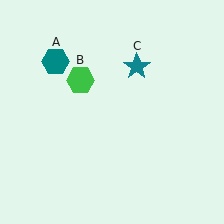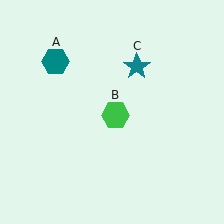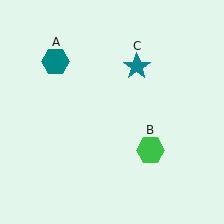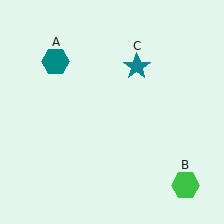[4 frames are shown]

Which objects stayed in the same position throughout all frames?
Teal hexagon (object A) and teal star (object C) remained stationary.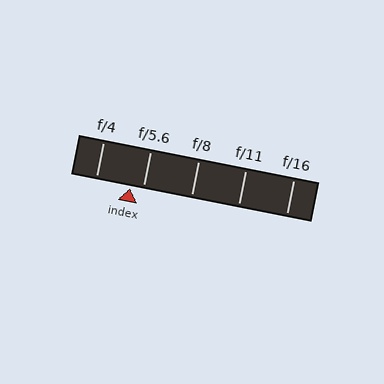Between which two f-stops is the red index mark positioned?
The index mark is between f/4 and f/5.6.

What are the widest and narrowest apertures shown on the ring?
The widest aperture shown is f/4 and the narrowest is f/16.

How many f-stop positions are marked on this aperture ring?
There are 5 f-stop positions marked.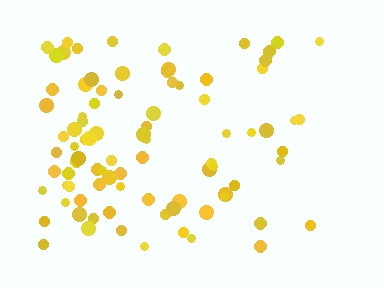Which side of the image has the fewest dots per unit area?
The right.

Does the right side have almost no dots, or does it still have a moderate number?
Still a moderate number, just noticeably fewer than the left.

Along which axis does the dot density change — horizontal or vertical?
Horizontal.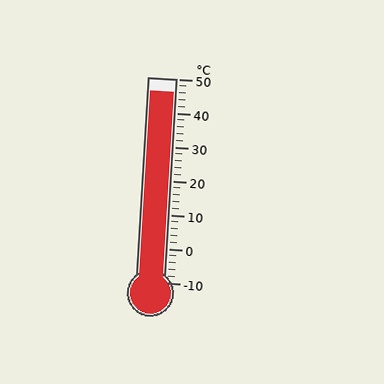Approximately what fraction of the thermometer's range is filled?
The thermometer is filled to approximately 95% of its range.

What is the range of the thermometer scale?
The thermometer scale ranges from -10°C to 50°C.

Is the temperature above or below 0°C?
The temperature is above 0°C.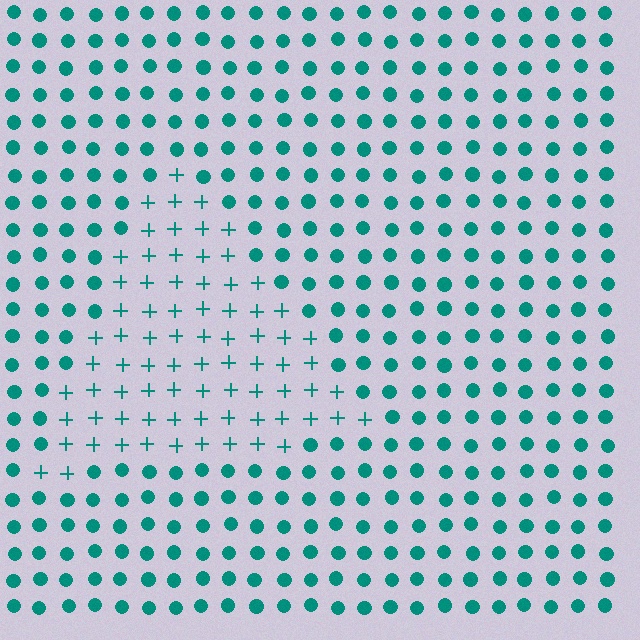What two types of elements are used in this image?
The image uses plus signs inside the triangle region and circles outside it.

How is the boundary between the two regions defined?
The boundary is defined by a change in element shape: plus signs inside vs. circles outside. All elements share the same color and spacing.